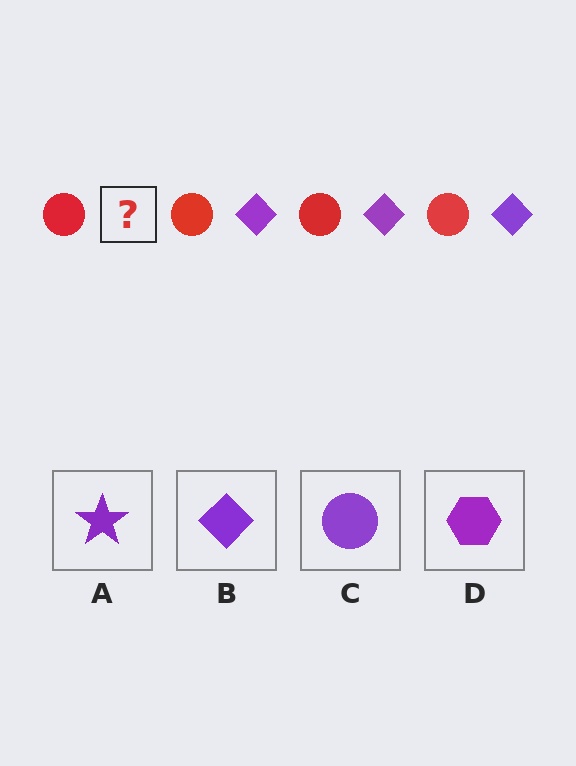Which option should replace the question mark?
Option B.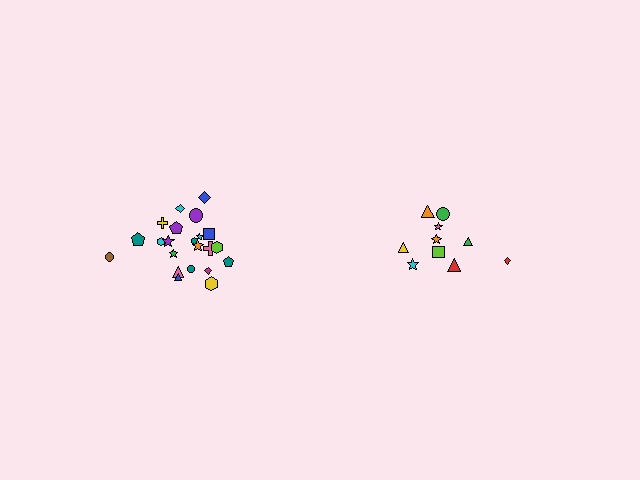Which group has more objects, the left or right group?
The left group.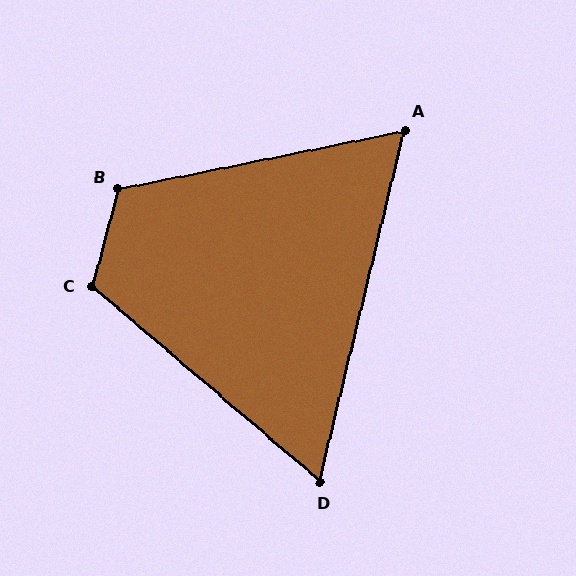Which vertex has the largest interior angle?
B, at approximately 117 degrees.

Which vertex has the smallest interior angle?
D, at approximately 63 degrees.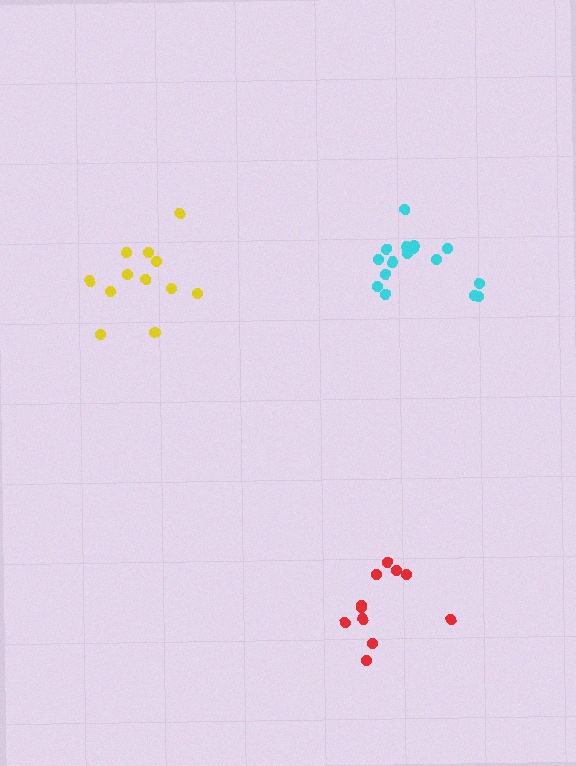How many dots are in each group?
Group 1: 16 dots, Group 2: 11 dots, Group 3: 12 dots (39 total).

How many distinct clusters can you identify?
There are 3 distinct clusters.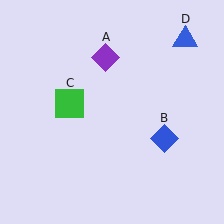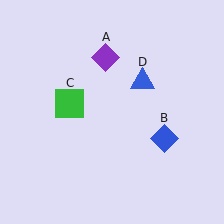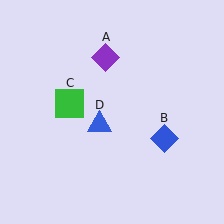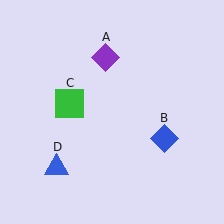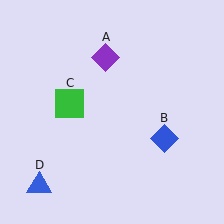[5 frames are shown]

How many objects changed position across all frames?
1 object changed position: blue triangle (object D).